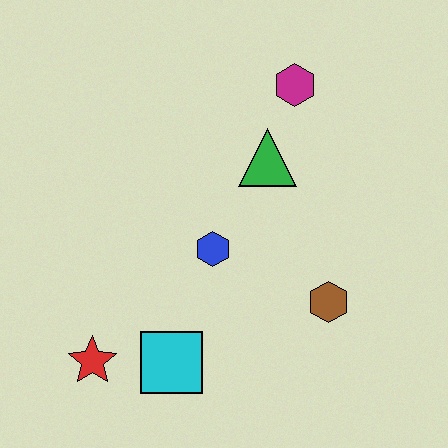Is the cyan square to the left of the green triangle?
Yes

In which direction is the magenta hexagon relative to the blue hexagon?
The magenta hexagon is above the blue hexagon.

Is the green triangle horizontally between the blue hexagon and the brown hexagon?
Yes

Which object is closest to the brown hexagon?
The blue hexagon is closest to the brown hexagon.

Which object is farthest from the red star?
The magenta hexagon is farthest from the red star.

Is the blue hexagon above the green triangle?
No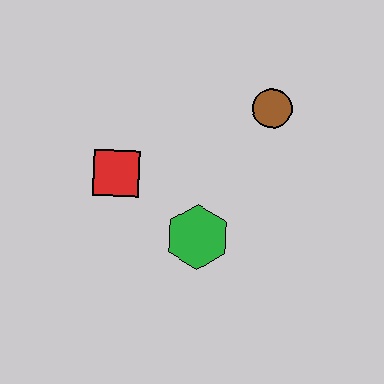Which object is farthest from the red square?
The brown circle is farthest from the red square.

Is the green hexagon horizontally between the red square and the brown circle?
Yes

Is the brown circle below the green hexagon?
No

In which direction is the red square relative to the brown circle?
The red square is to the left of the brown circle.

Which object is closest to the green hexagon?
The red square is closest to the green hexagon.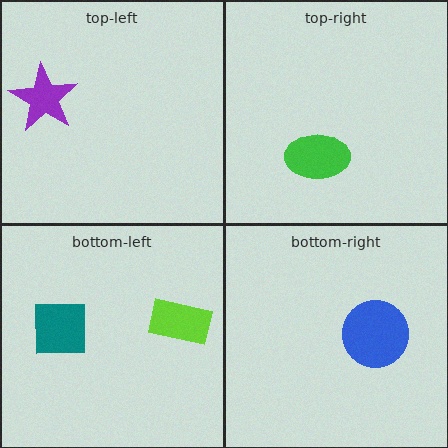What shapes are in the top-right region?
The green ellipse.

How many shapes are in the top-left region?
1.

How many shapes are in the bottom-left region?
2.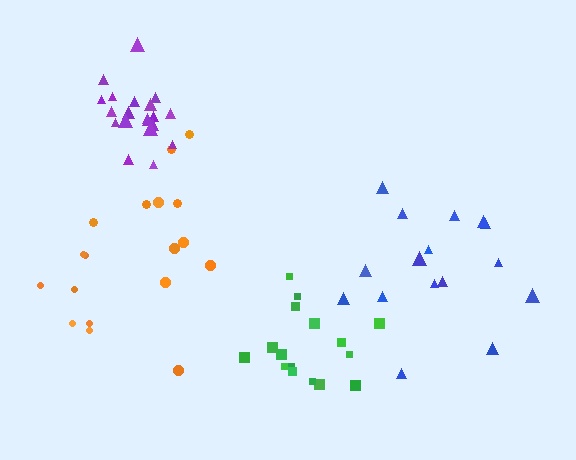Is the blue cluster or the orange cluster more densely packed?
Blue.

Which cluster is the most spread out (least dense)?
Orange.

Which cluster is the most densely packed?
Purple.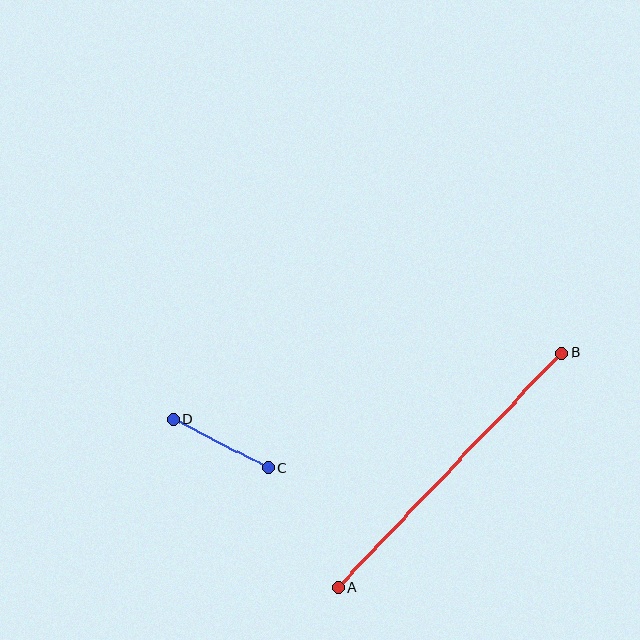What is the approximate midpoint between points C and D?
The midpoint is at approximately (220, 444) pixels.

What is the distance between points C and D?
The distance is approximately 106 pixels.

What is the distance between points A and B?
The distance is approximately 323 pixels.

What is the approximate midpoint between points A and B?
The midpoint is at approximately (450, 470) pixels.